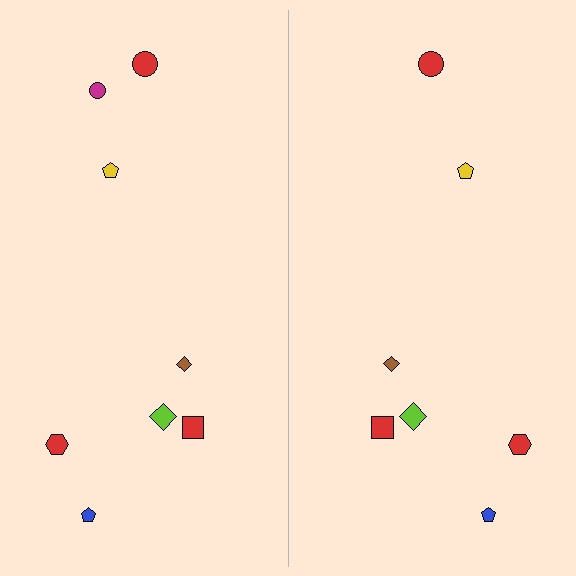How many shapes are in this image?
There are 15 shapes in this image.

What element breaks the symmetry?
A magenta circle is missing from the right side.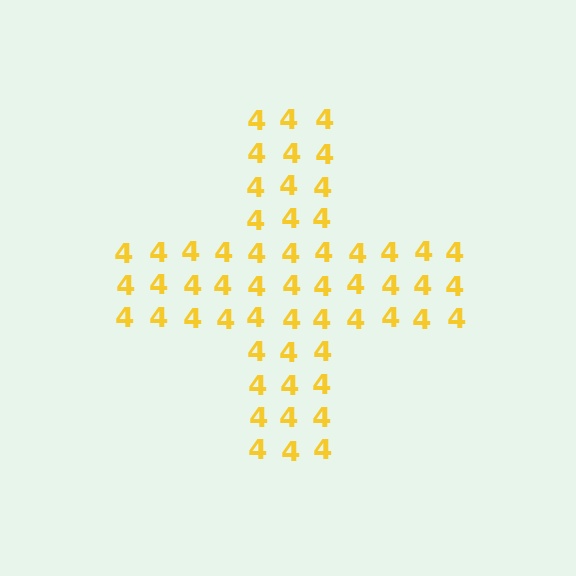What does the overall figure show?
The overall figure shows a cross.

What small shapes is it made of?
It is made of small digit 4's.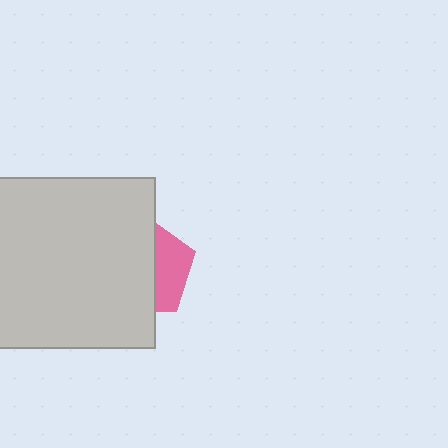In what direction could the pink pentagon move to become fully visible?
The pink pentagon could move right. That would shift it out from behind the light gray square entirely.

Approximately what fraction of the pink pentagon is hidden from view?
Roughly 64% of the pink pentagon is hidden behind the light gray square.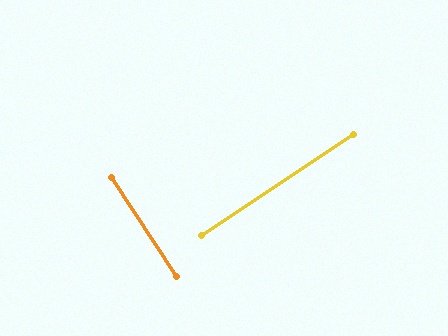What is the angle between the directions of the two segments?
Approximately 89 degrees.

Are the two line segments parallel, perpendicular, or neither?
Perpendicular — they meet at approximately 89°.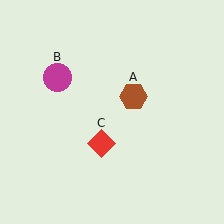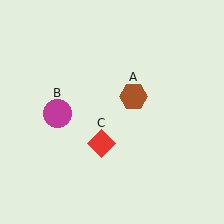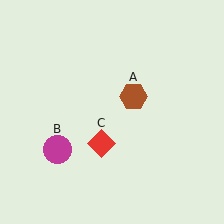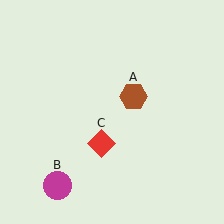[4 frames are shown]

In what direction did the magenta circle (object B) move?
The magenta circle (object B) moved down.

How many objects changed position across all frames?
1 object changed position: magenta circle (object B).